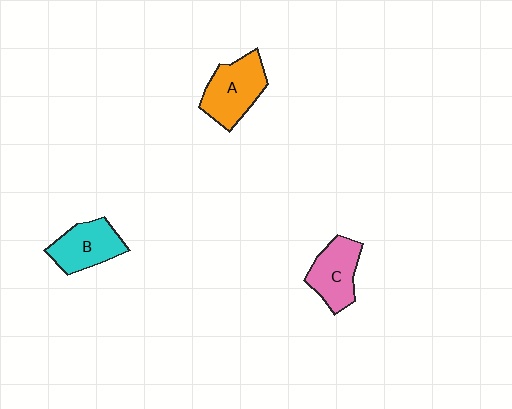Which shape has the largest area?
Shape A (orange).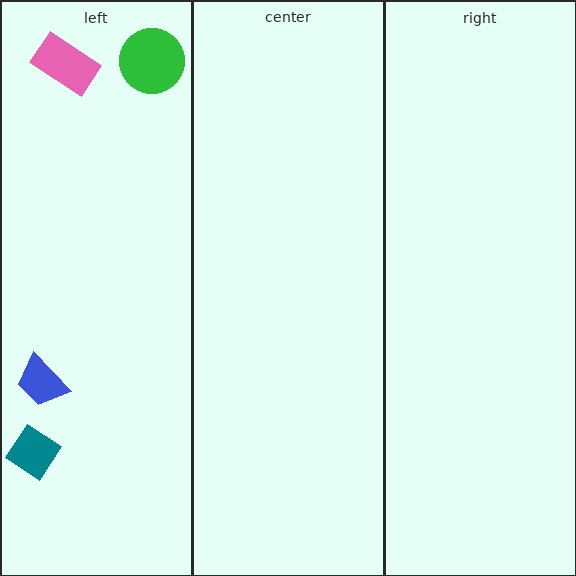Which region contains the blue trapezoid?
The left region.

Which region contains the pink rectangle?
The left region.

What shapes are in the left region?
The green circle, the pink rectangle, the blue trapezoid, the teal diamond.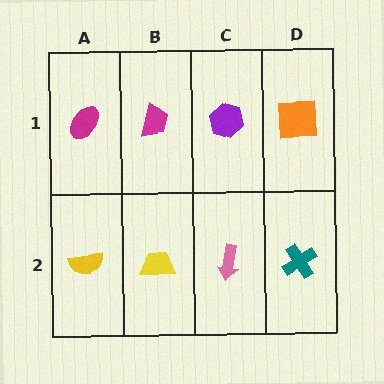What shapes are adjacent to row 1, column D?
A teal cross (row 2, column D), a purple hexagon (row 1, column C).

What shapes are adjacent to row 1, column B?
A yellow trapezoid (row 2, column B), a magenta ellipse (row 1, column A), a purple hexagon (row 1, column C).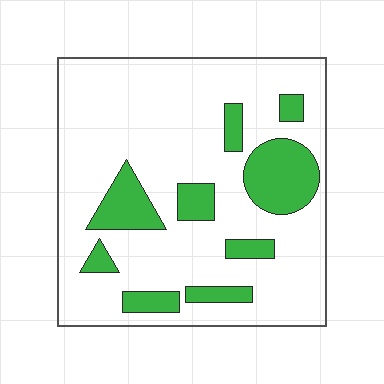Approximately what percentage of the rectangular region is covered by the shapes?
Approximately 20%.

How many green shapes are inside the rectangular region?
9.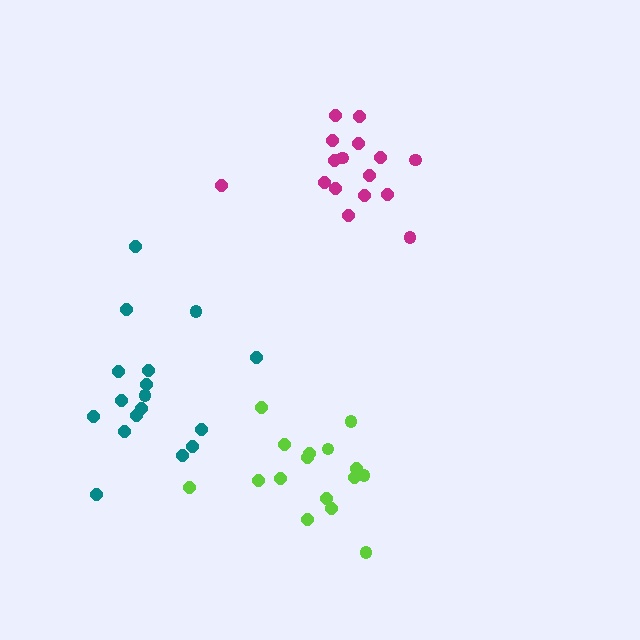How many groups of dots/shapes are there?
There are 3 groups.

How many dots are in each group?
Group 1: 16 dots, Group 2: 16 dots, Group 3: 17 dots (49 total).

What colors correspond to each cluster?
The clusters are colored: magenta, lime, teal.